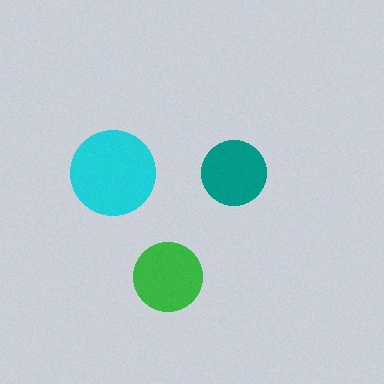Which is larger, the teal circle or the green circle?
The green one.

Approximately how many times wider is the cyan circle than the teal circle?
About 1.5 times wider.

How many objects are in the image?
There are 3 objects in the image.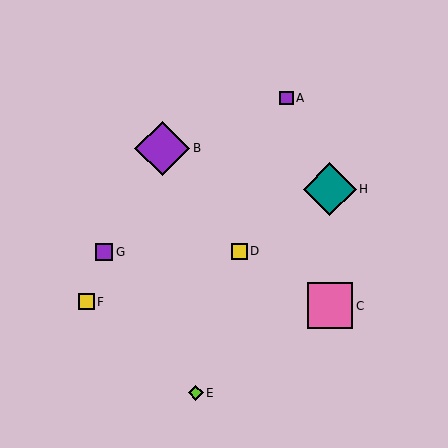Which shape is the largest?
The purple diamond (labeled B) is the largest.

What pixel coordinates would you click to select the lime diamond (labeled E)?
Click at (196, 393) to select the lime diamond E.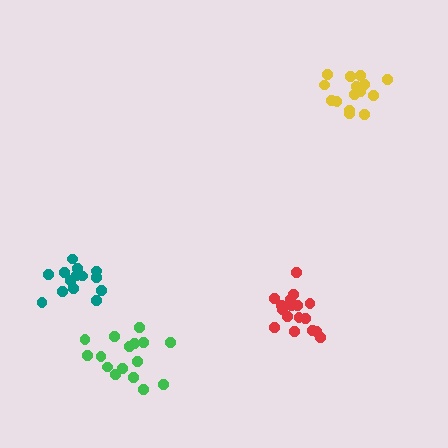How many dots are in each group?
Group 1: 15 dots, Group 2: 16 dots, Group 3: 17 dots, Group 4: 15 dots (63 total).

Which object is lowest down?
The green cluster is bottommost.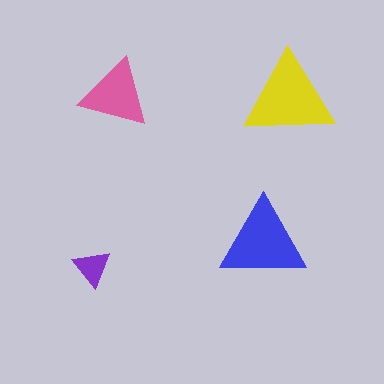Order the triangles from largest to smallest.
the yellow one, the blue one, the pink one, the purple one.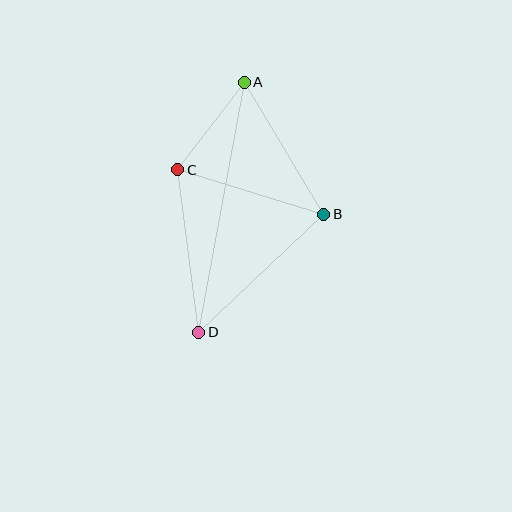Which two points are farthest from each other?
Points A and D are farthest from each other.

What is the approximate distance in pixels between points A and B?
The distance between A and B is approximately 154 pixels.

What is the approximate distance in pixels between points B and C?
The distance between B and C is approximately 153 pixels.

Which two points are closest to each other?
Points A and C are closest to each other.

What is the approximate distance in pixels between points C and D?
The distance between C and D is approximately 164 pixels.